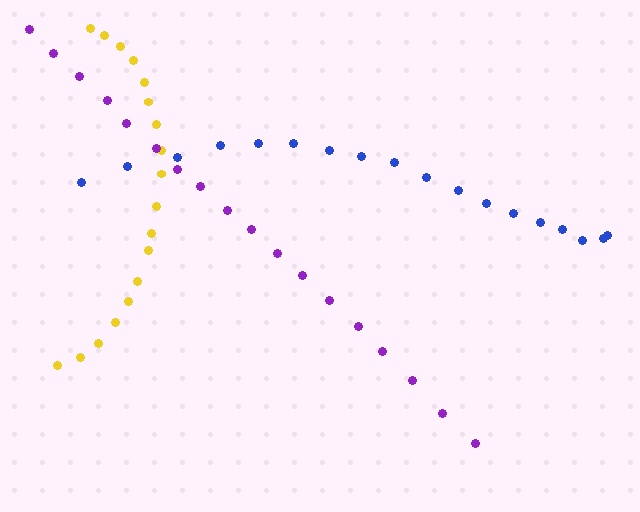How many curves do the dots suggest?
There are 3 distinct paths.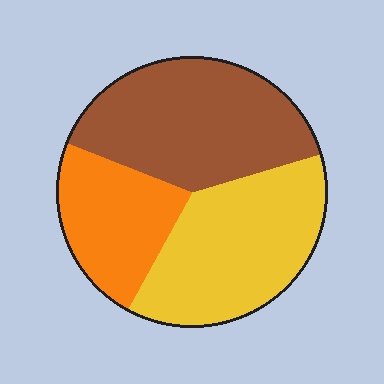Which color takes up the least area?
Orange, at roughly 25%.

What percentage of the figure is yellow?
Yellow takes up between a third and a half of the figure.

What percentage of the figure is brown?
Brown covers 40% of the figure.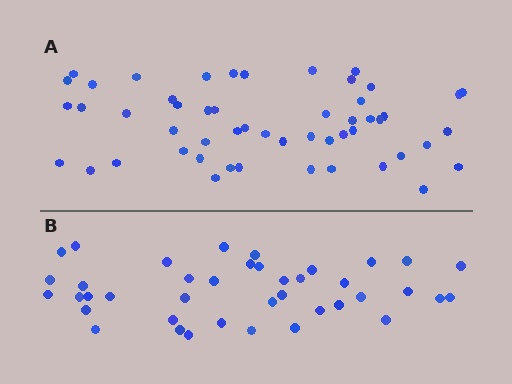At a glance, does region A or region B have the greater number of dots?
Region A (the top region) has more dots.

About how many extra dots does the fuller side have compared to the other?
Region A has roughly 12 or so more dots than region B.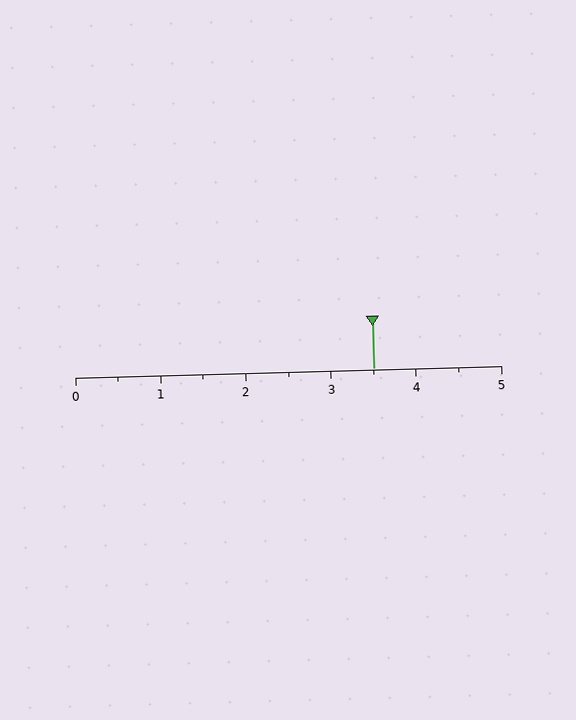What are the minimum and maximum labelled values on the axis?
The axis runs from 0 to 5.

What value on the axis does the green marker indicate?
The marker indicates approximately 3.5.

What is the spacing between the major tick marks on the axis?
The major ticks are spaced 1 apart.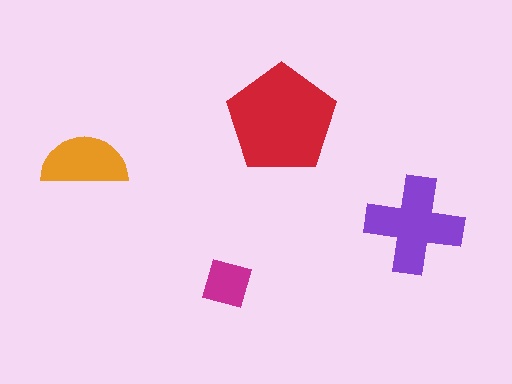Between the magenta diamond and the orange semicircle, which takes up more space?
The orange semicircle.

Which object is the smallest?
The magenta diamond.